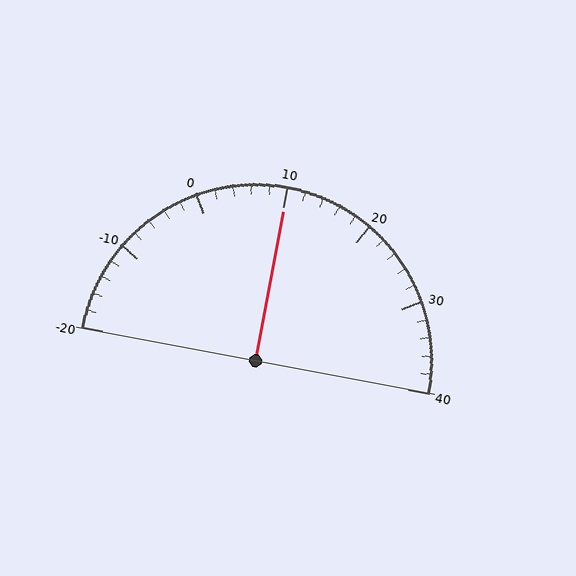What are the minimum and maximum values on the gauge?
The gauge ranges from -20 to 40.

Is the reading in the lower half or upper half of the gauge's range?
The reading is in the upper half of the range (-20 to 40).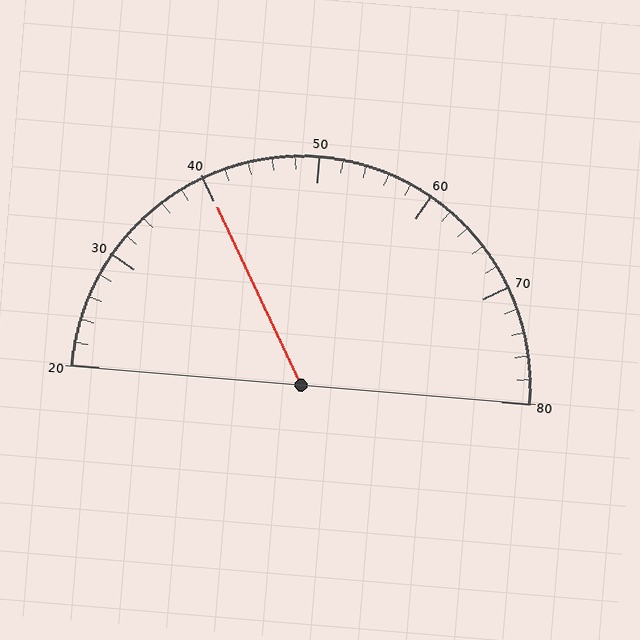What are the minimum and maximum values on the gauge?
The gauge ranges from 20 to 80.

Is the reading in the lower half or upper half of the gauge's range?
The reading is in the lower half of the range (20 to 80).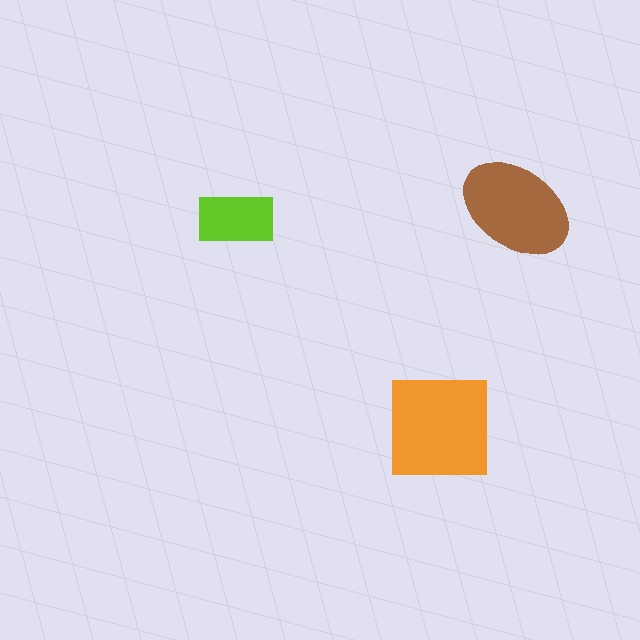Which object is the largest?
The orange square.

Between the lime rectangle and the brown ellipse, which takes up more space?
The brown ellipse.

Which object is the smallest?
The lime rectangle.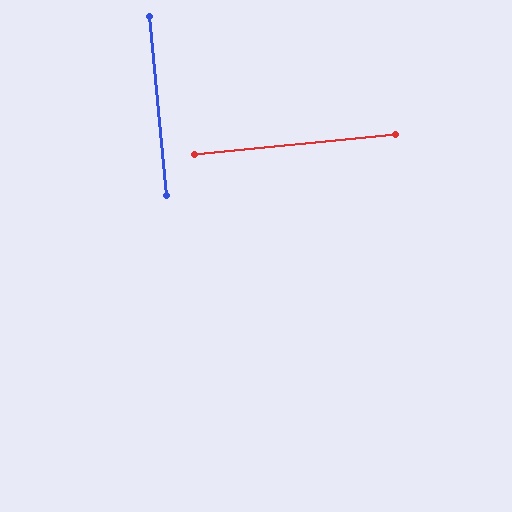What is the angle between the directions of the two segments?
Approximately 90 degrees.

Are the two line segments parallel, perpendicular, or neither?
Perpendicular — they meet at approximately 90°.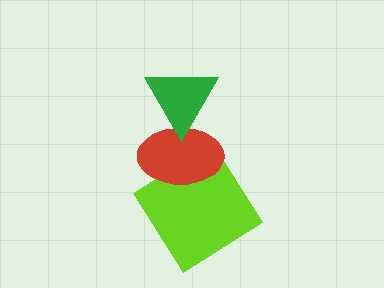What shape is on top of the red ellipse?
The green triangle is on top of the red ellipse.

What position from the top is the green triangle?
The green triangle is 1st from the top.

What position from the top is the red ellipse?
The red ellipse is 2nd from the top.